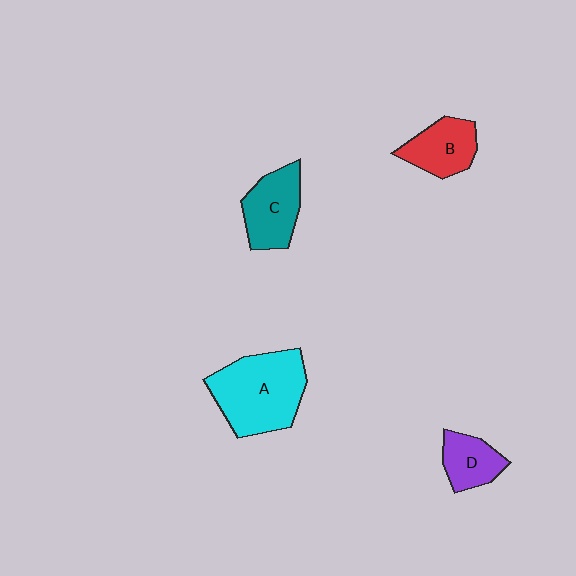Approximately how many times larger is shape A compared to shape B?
Approximately 1.9 times.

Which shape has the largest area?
Shape A (cyan).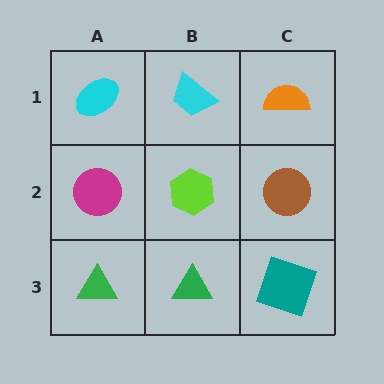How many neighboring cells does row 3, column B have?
3.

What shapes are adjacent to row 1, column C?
A brown circle (row 2, column C), a cyan trapezoid (row 1, column B).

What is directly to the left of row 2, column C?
A lime hexagon.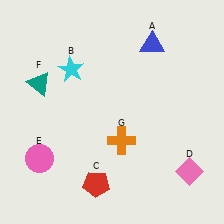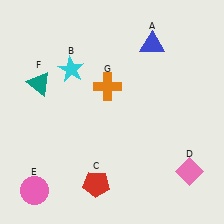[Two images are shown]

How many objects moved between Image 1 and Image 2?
2 objects moved between the two images.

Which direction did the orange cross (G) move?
The orange cross (G) moved up.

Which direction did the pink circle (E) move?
The pink circle (E) moved down.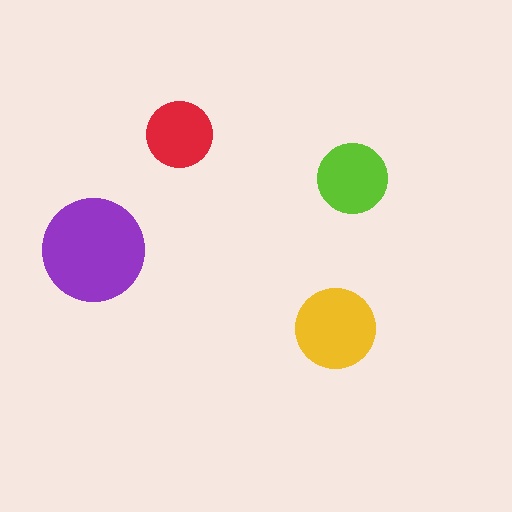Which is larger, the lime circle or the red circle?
The lime one.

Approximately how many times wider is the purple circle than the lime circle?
About 1.5 times wider.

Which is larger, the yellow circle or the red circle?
The yellow one.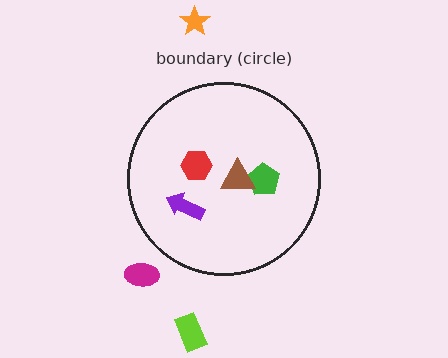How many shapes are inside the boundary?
4 inside, 3 outside.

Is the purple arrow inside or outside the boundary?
Inside.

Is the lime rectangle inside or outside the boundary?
Outside.